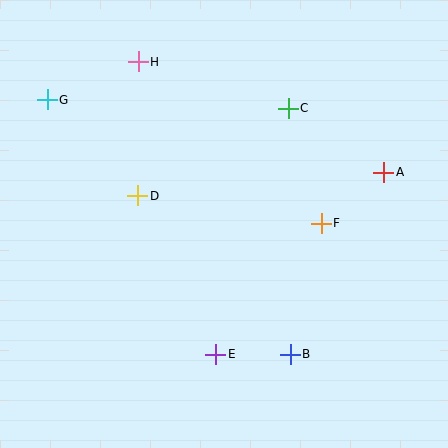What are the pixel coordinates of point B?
Point B is at (290, 354).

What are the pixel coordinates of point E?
Point E is at (216, 354).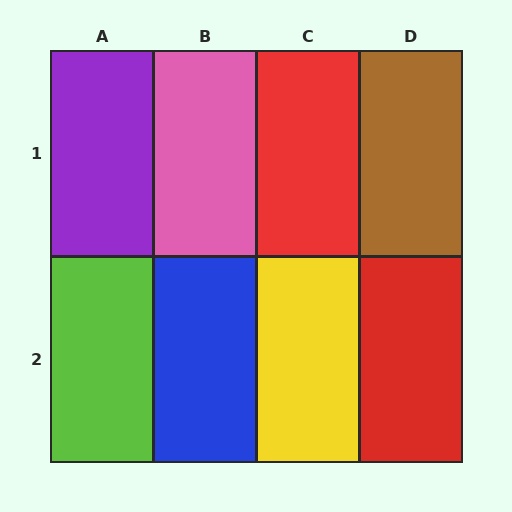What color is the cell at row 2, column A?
Lime.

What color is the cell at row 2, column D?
Red.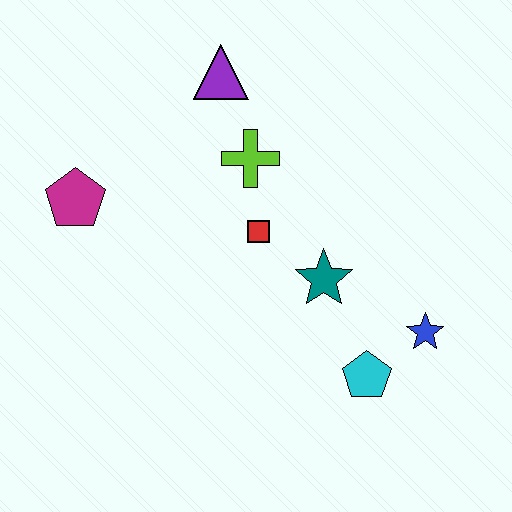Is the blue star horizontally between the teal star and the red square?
No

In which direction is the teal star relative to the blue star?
The teal star is to the left of the blue star.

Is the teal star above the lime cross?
No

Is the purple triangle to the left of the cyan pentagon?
Yes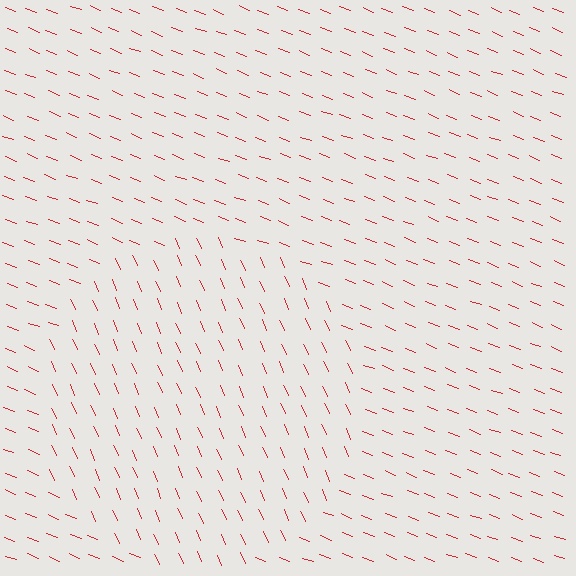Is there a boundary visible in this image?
Yes, there is a texture boundary formed by a change in line orientation.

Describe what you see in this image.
The image is filled with small red line segments. A circle region in the image has lines oriented differently from the surrounding lines, creating a visible texture boundary.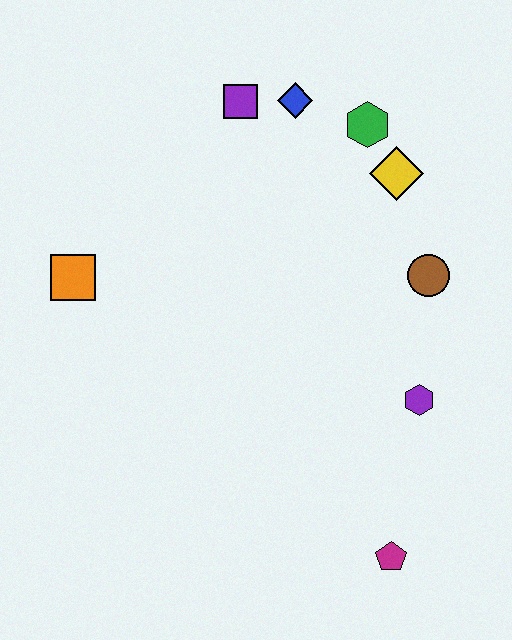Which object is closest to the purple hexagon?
The brown circle is closest to the purple hexagon.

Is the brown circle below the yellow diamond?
Yes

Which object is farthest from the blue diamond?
The magenta pentagon is farthest from the blue diamond.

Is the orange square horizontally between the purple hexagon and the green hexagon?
No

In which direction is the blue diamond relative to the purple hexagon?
The blue diamond is above the purple hexagon.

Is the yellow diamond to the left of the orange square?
No